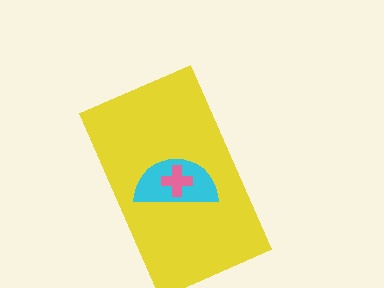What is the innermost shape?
The pink cross.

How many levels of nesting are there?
3.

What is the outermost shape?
The yellow rectangle.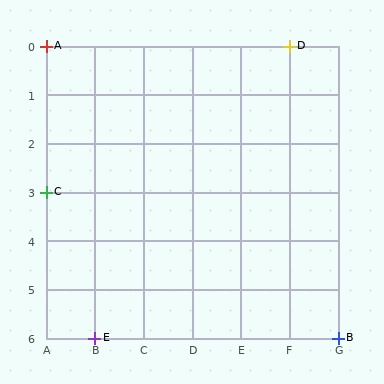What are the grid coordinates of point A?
Point A is at grid coordinates (A, 0).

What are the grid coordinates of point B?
Point B is at grid coordinates (G, 6).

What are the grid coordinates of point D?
Point D is at grid coordinates (F, 0).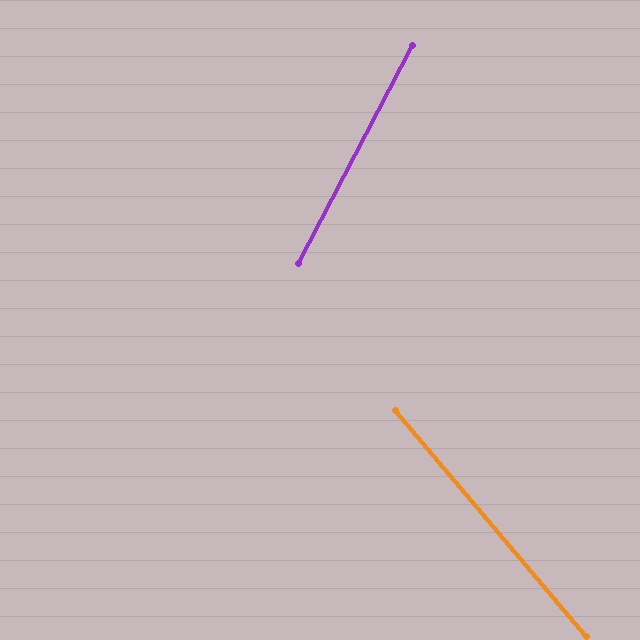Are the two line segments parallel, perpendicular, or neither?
Neither parallel nor perpendicular — they differ by about 68°.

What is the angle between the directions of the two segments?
Approximately 68 degrees.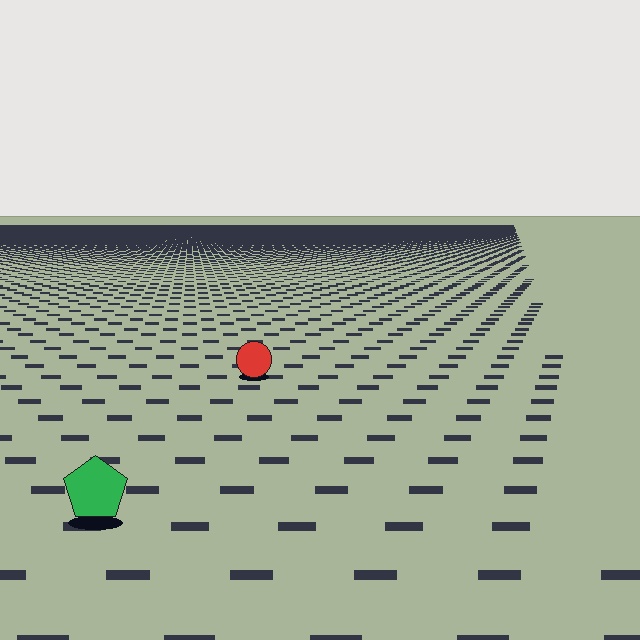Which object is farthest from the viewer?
The red circle is farthest from the viewer. It appears smaller and the ground texture around it is denser.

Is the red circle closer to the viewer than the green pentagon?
No. The green pentagon is closer — you can tell from the texture gradient: the ground texture is coarser near it.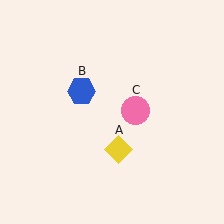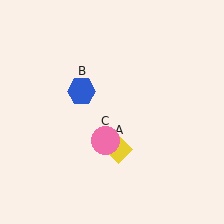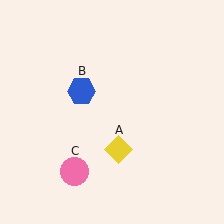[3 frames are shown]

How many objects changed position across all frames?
1 object changed position: pink circle (object C).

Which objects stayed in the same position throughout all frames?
Yellow diamond (object A) and blue hexagon (object B) remained stationary.